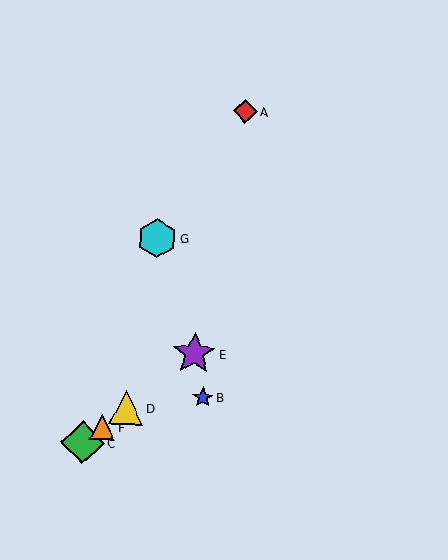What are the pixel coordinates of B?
Object B is at (203, 398).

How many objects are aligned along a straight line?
4 objects (C, D, E, F) are aligned along a straight line.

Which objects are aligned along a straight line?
Objects C, D, E, F are aligned along a straight line.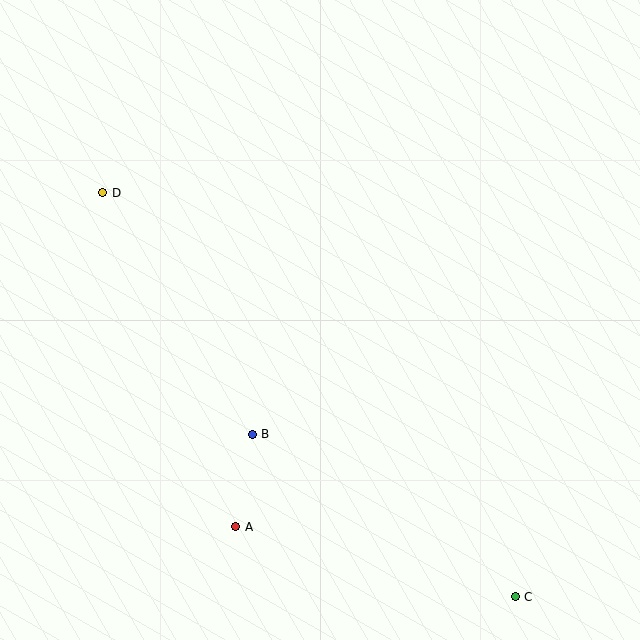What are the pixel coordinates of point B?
Point B is at (252, 434).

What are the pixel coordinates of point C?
Point C is at (515, 597).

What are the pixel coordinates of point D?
Point D is at (103, 193).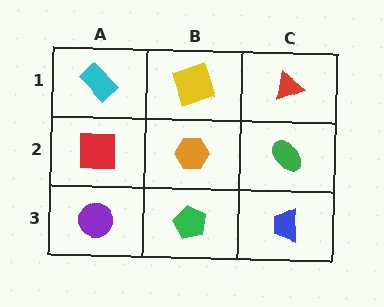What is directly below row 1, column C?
A green ellipse.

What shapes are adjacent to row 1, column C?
A green ellipse (row 2, column C), a yellow square (row 1, column B).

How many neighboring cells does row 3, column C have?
2.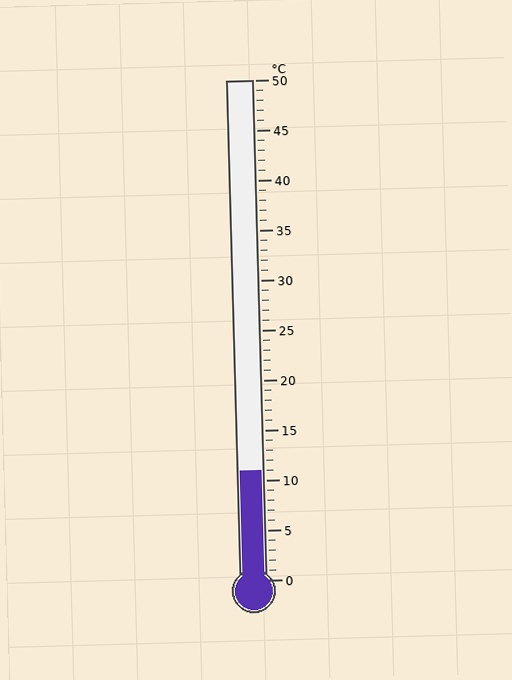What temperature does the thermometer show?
The thermometer shows approximately 11°C.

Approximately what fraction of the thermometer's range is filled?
The thermometer is filled to approximately 20% of its range.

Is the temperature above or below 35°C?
The temperature is below 35°C.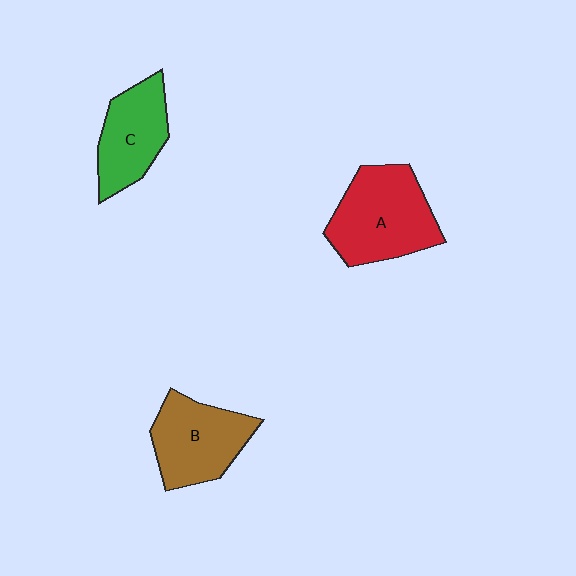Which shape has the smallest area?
Shape C (green).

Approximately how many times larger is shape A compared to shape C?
Approximately 1.4 times.